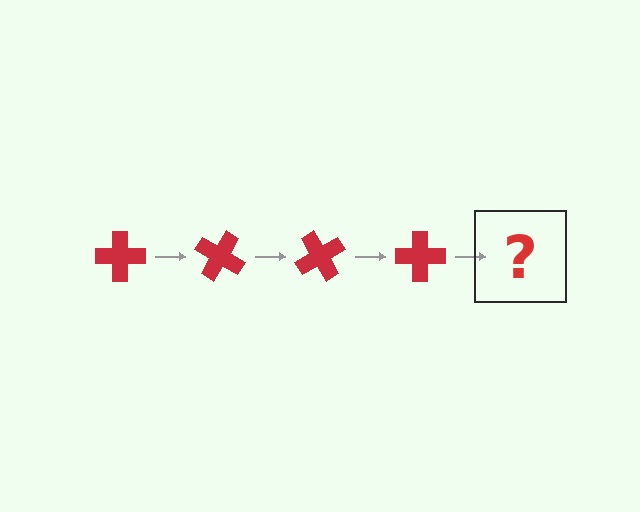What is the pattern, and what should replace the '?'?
The pattern is that the cross rotates 30 degrees each step. The '?' should be a red cross rotated 120 degrees.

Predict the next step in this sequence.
The next step is a red cross rotated 120 degrees.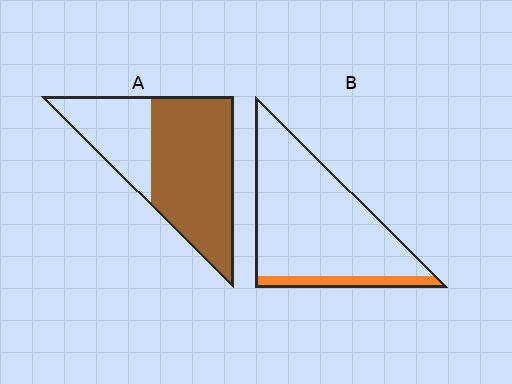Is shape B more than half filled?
No.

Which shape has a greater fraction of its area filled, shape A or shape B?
Shape A.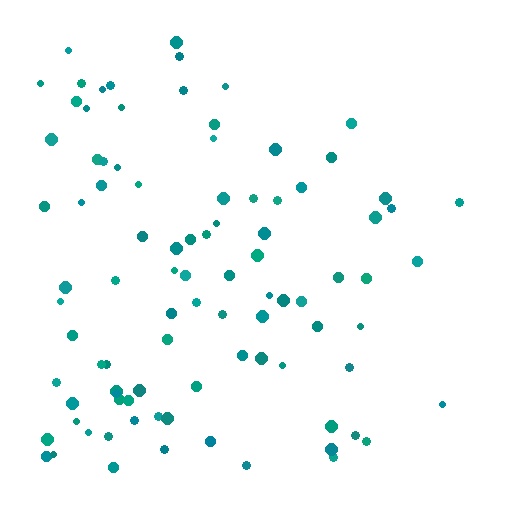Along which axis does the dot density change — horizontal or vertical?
Horizontal.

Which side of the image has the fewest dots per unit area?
The right.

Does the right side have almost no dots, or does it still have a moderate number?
Still a moderate number, just noticeably fewer than the left.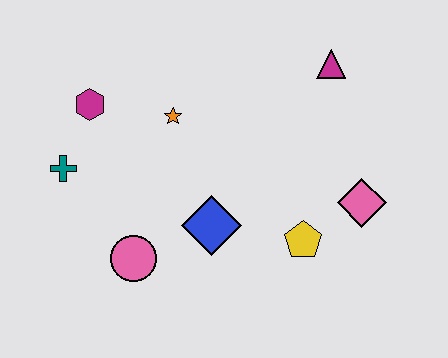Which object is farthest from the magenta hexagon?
The pink diamond is farthest from the magenta hexagon.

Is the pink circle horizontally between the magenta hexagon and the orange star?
Yes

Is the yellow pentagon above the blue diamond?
No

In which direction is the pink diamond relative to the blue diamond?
The pink diamond is to the right of the blue diamond.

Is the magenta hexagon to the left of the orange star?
Yes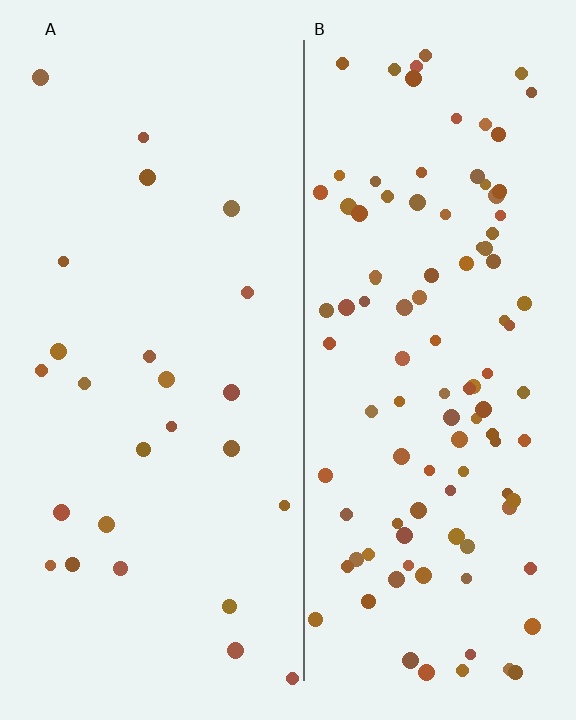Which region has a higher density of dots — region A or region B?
B (the right).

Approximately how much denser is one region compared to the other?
Approximately 4.2× — region B over region A.